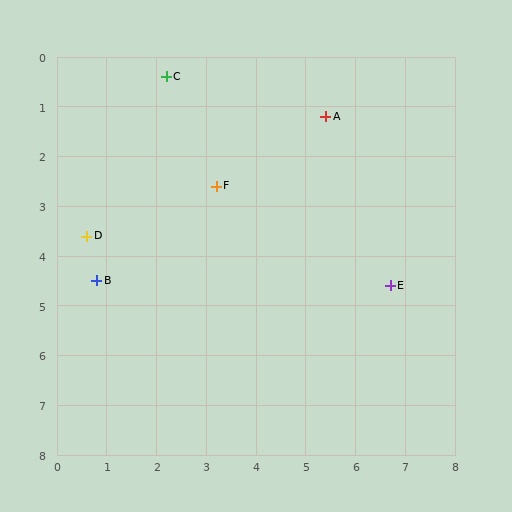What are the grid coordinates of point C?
Point C is at approximately (2.2, 0.4).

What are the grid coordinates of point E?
Point E is at approximately (6.7, 4.6).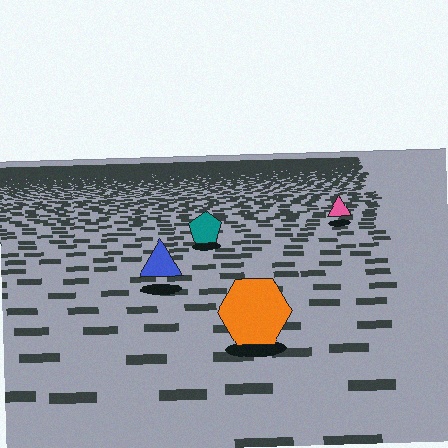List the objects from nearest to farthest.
From nearest to farthest: the orange hexagon, the blue triangle, the teal pentagon, the pink triangle.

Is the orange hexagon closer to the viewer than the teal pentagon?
Yes. The orange hexagon is closer — you can tell from the texture gradient: the ground texture is coarser near it.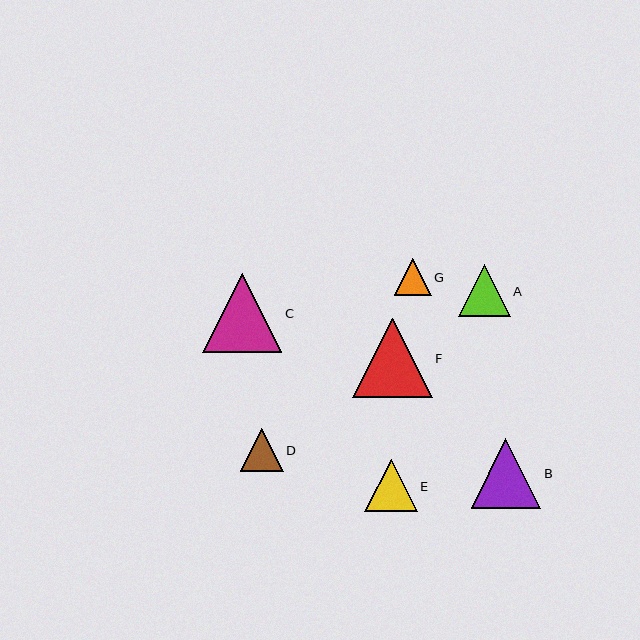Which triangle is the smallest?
Triangle G is the smallest with a size of approximately 37 pixels.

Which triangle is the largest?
Triangle F is the largest with a size of approximately 79 pixels.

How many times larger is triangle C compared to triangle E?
Triangle C is approximately 1.5 times the size of triangle E.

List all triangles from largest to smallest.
From largest to smallest: F, C, B, E, A, D, G.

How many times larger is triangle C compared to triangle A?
Triangle C is approximately 1.5 times the size of triangle A.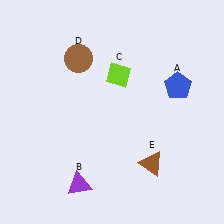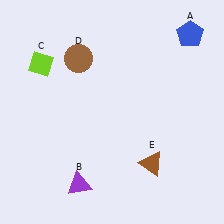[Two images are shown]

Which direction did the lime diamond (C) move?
The lime diamond (C) moved left.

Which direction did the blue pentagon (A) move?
The blue pentagon (A) moved up.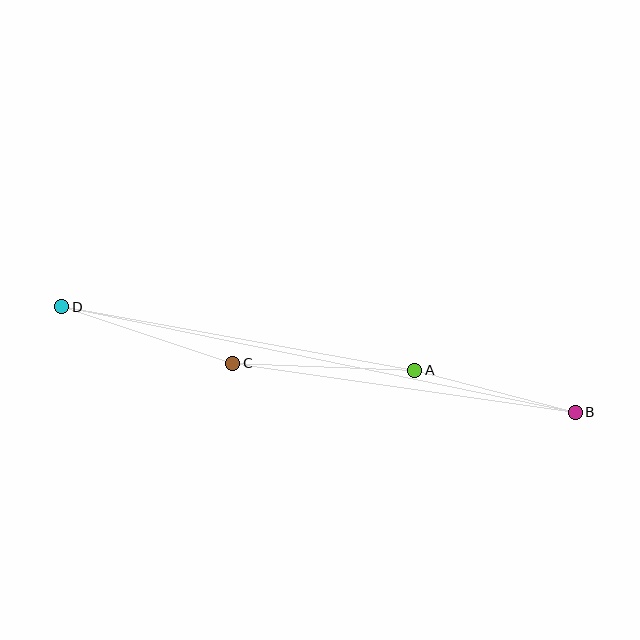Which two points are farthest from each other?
Points B and D are farthest from each other.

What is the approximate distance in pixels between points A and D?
The distance between A and D is approximately 359 pixels.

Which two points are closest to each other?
Points A and B are closest to each other.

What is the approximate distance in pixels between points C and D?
The distance between C and D is approximately 180 pixels.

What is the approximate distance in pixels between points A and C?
The distance between A and C is approximately 182 pixels.